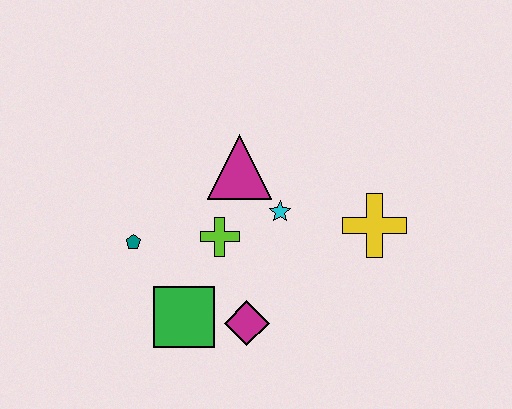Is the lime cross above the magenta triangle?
No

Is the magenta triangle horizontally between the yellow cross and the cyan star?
No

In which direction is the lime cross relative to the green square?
The lime cross is above the green square.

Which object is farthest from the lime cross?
The yellow cross is farthest from the lime cross.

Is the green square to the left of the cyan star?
Yes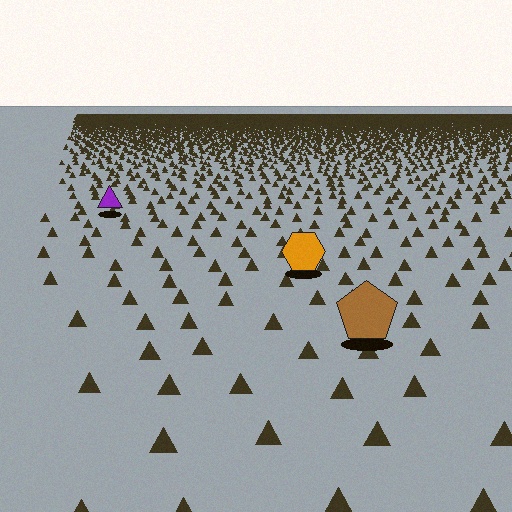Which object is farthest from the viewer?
The purple triangle is farthest from the viewer. It appears smaller and the ground texture around it is denser.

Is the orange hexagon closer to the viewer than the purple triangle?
Yes. The orange hexagon is closer — you can tell from the texture gradient: the ground texture is coarser near it.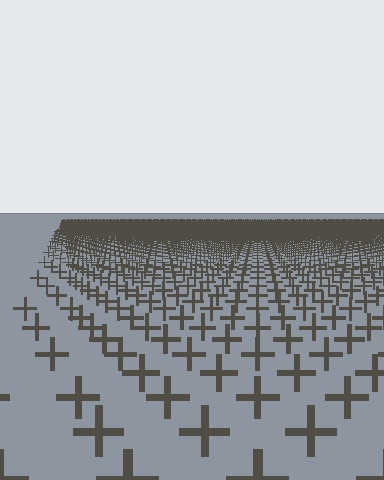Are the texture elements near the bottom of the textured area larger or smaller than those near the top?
Larger. Near the bottom, elements are closer to the viewer and appear at a bigger on-screen size.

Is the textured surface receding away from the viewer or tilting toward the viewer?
The surface is receding away from the viewer. Texture elements get smaller and denser toward the top.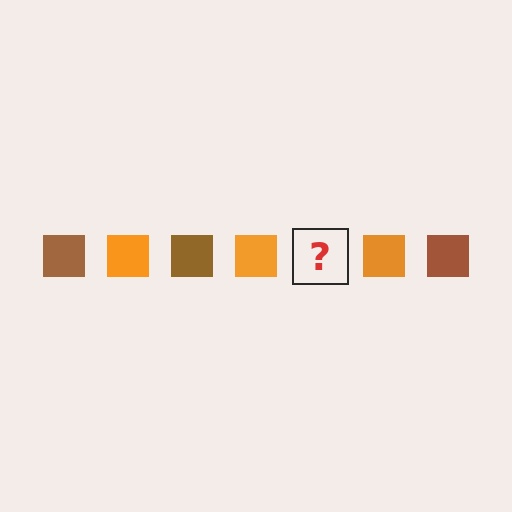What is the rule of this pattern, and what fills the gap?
The rule is that the pattern cycles through brown, orange squares. The gap should be filled with a brown square.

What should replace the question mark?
The question mark should be replaced with a brown square.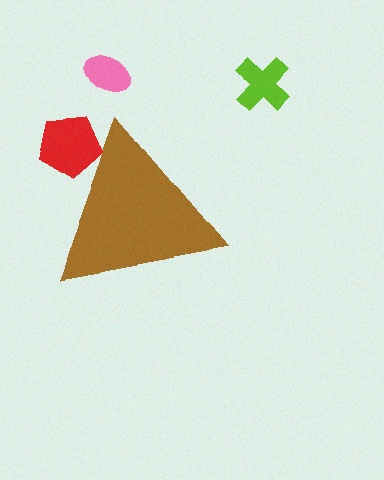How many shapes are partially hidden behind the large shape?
1 shape is partially hidden.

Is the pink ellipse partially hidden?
No, the pink ellipse is fully visible.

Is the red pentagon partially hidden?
Yes, the red pentagon is partially hidden behind the brown triangle.